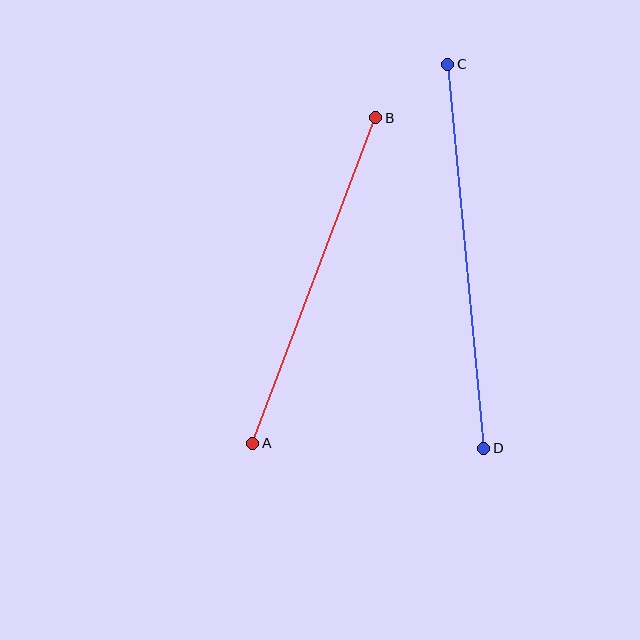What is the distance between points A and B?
The distance is approximately 348 pixels.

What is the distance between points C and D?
The distance is approximately 386 pixels.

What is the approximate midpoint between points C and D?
The midpoint is at approximately (466, 256) pixels.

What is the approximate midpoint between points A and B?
The midpoint is at approximately (314, 281) pixels.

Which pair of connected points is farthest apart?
Points C and D are farthest apart.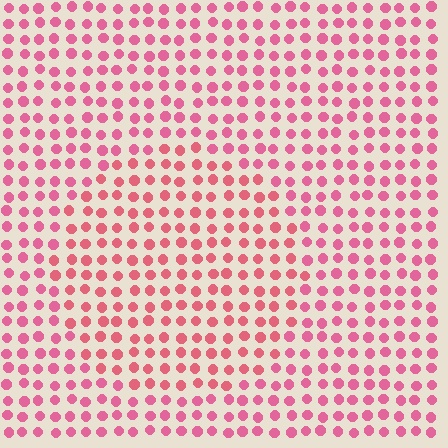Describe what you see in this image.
The image is filled with small pink elements in a uniform arrangement. A circle-shaped region is visible where the elements are tinted to a slightly different hue, forming a subtle color boundary.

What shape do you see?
I see a circle.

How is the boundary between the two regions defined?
The boundary is defined purely by a slight shift in hue (about 15 degrees). Spacing, size, and orientation are identical on both sides.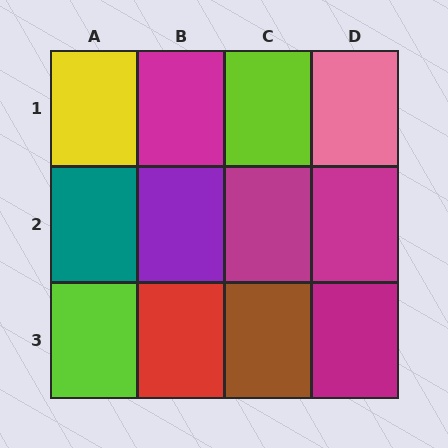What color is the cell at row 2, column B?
Purple.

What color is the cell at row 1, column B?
Magenta.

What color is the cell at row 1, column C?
Lime.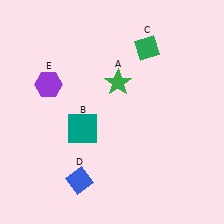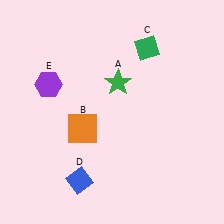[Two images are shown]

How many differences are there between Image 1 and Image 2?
There is 1 difference between the two images.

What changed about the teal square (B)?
In Image 1, B is teal. In Image 2, it changed to orange.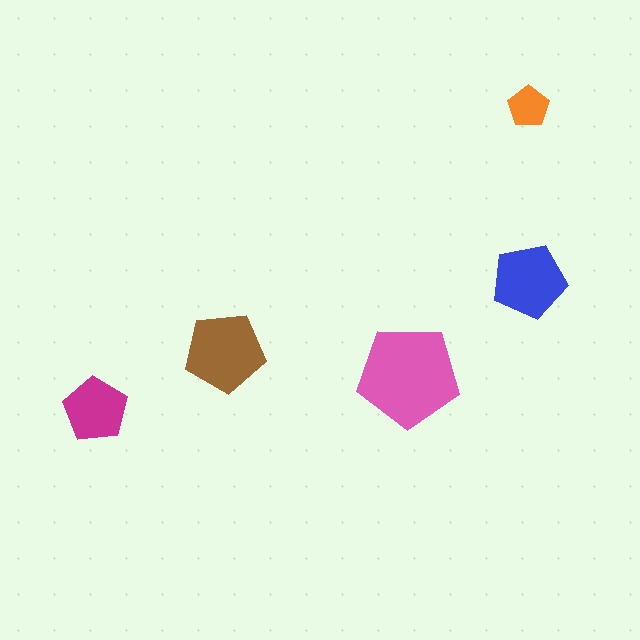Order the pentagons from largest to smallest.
the pink one, the brown one, the blue one, the magenta one, the orange one.